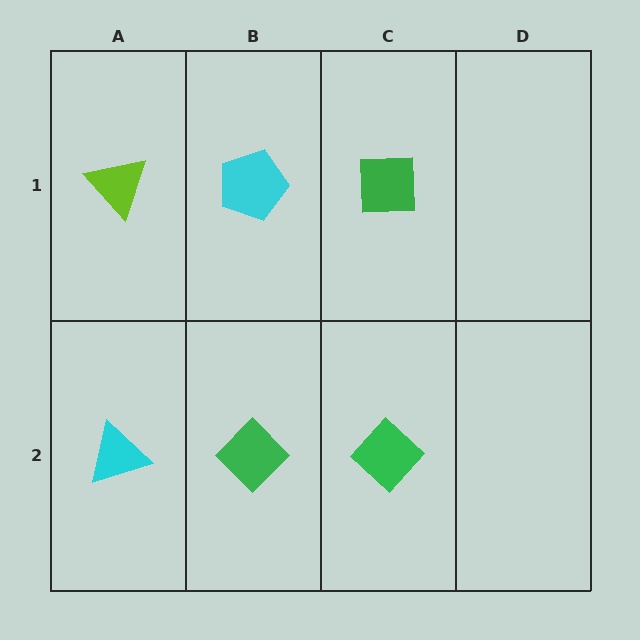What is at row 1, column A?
A lime triangle.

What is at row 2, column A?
A cyan triangle.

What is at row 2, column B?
A green diamond.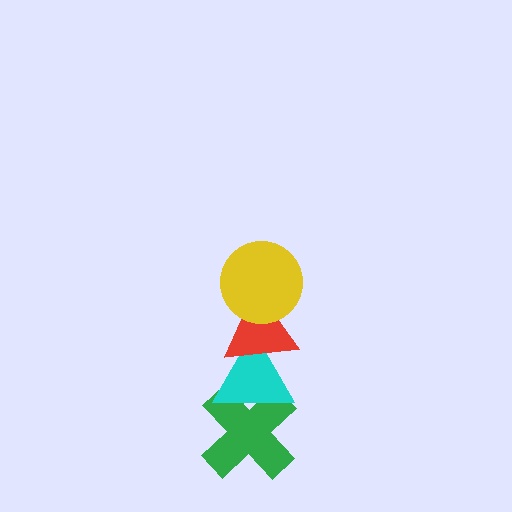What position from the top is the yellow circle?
The yellow circle is 1st from the top.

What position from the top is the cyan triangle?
The cyan triangle is 3rd from the top.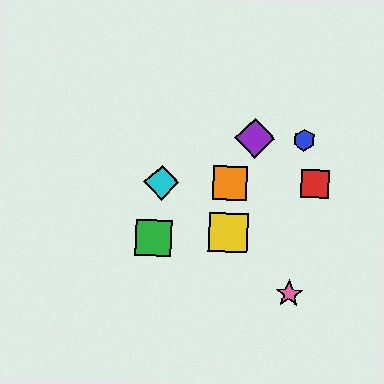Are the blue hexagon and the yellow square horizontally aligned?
No, the blue hexagon is at y≈140 and the yellow square is at y≈232.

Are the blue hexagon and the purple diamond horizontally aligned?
Yes, both are at y≈140.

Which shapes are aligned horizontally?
The blue hexagon, the purple diamond are aligned horizontally.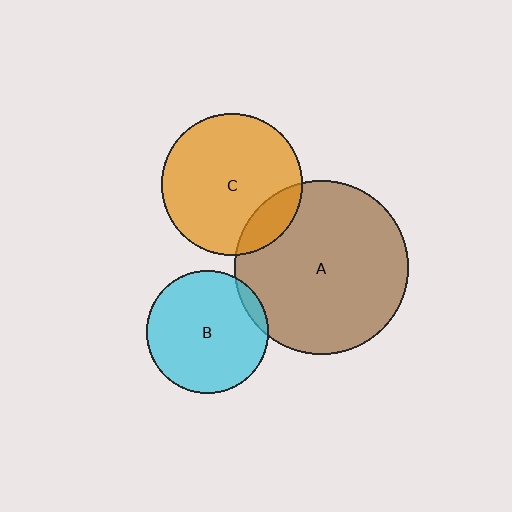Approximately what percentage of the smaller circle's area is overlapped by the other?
Approximately 15%.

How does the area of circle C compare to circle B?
Approximately 1.3 times.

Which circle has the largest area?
Circle A (brown).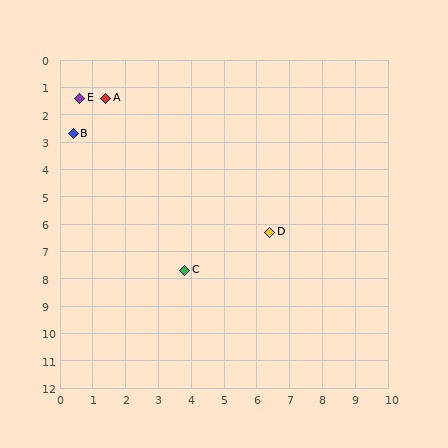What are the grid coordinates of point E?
Point E is at approximately (0.6, 1.4).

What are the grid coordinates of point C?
Point C is at approximately (3.8, 7.7).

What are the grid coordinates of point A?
Point A is at approximately (1.4, 1.4).